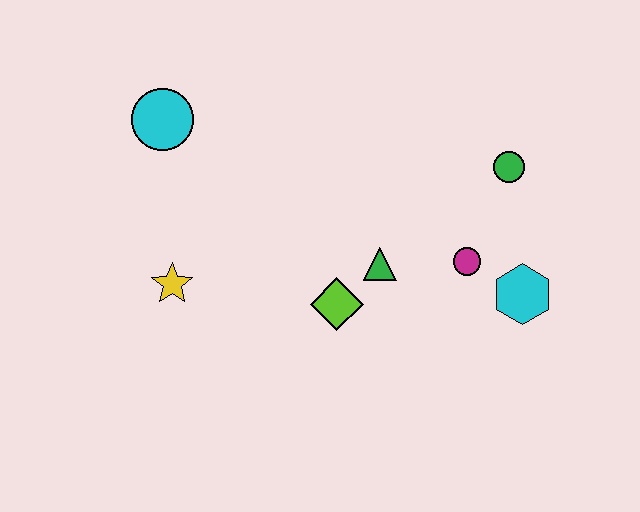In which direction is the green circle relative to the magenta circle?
The green circle is above the magenta circle.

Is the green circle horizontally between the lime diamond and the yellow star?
No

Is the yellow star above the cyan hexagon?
Yes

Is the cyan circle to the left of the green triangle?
Yes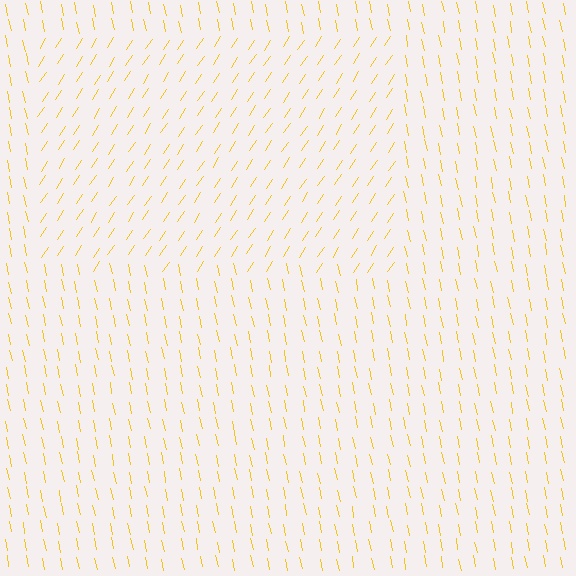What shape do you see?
I see a rectangle.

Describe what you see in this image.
The image is filled with small yellow line segments. A rectangle region in the image has lines oriented differently from the surrounding lines, creating a visible texture boundary.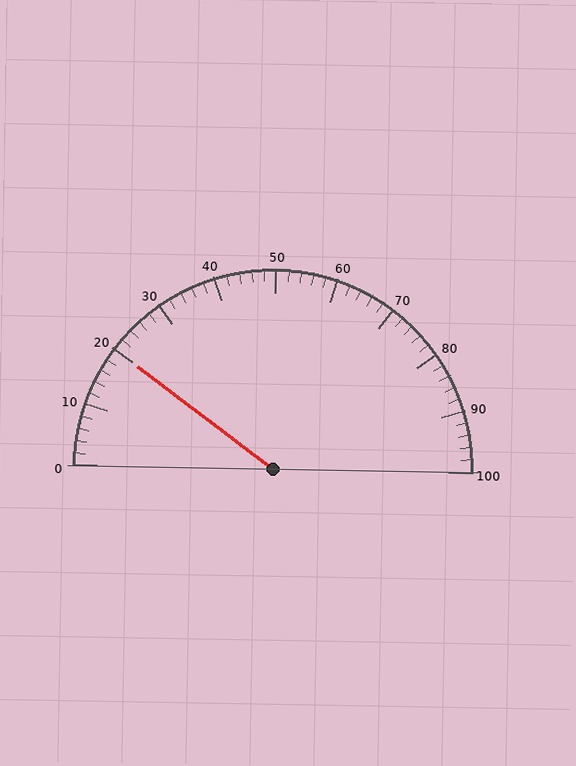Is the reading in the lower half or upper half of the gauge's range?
The reading is in the lower half of the range (0 to 100).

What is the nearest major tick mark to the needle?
The nearest major tick mark is 20.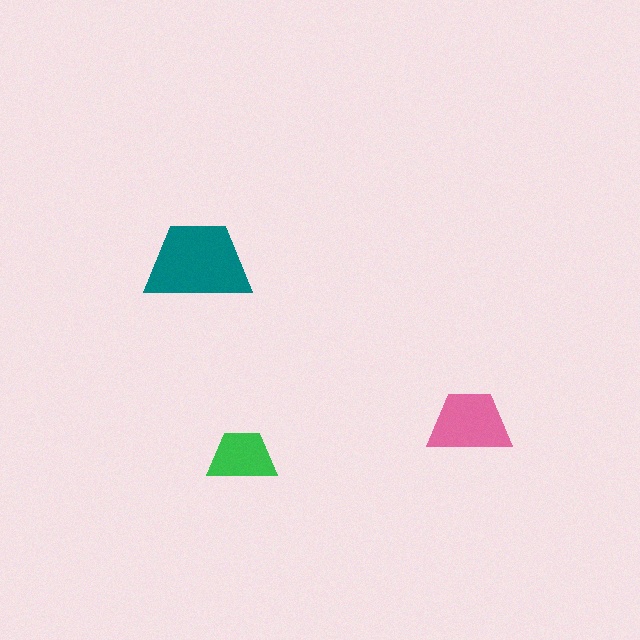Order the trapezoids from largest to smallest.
the teal one, the pink one, the green one.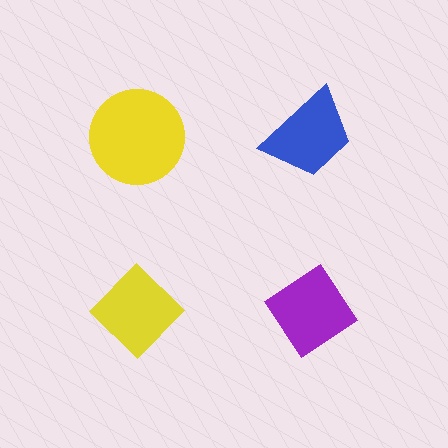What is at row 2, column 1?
A yellow diamond.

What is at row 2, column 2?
A purple diamond.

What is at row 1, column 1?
A yellow circle.